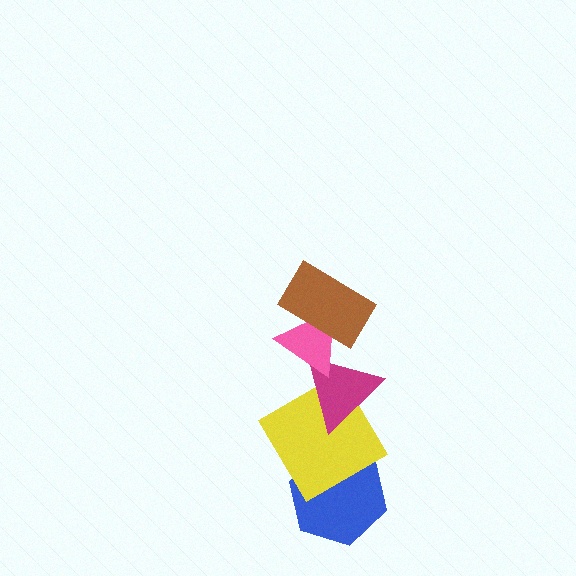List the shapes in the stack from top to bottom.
From top to bottom: the brown rectangle, the pink triangle, the magenta triangle, the yellow diamond, the blue hexagon.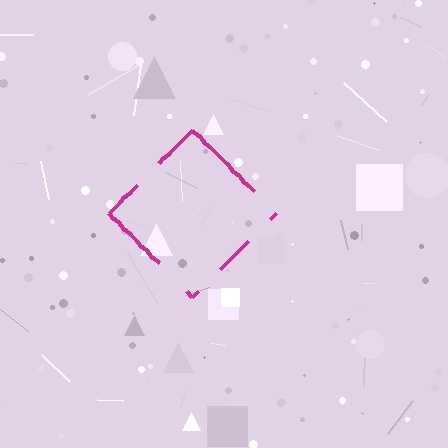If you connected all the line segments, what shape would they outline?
They would outline a diamond.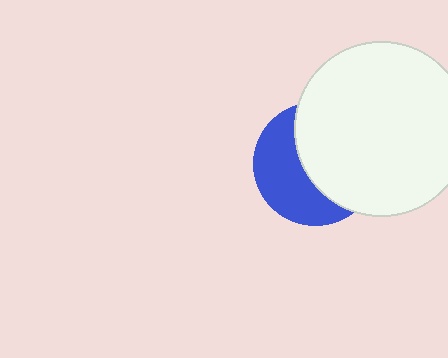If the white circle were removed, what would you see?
You would see the complete blue circle.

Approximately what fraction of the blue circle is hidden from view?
Roughly 55% of the blue circle is hidden behind the white circle.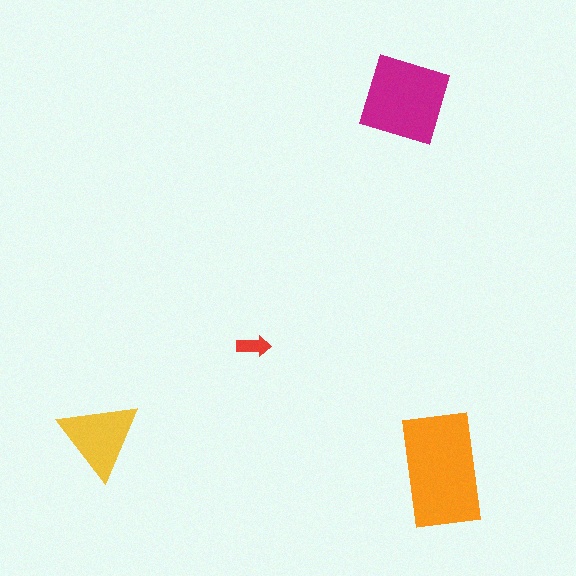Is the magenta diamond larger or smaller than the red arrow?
Larger.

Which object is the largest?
The orange rectangle.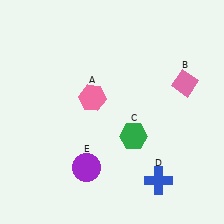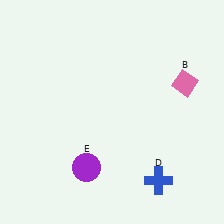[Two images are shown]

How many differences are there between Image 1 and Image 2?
There are 2 differences between the two images.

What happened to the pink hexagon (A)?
The pink hexagon (A) was removed in Image 2. It was in the top-left area of Image 1.